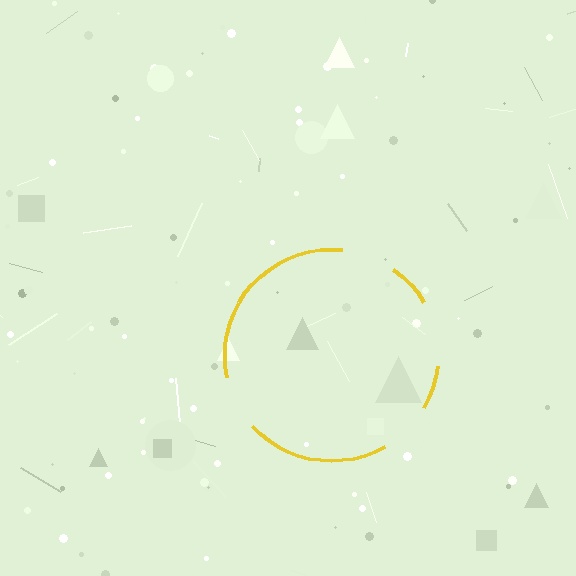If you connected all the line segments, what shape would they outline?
They would outline a circle.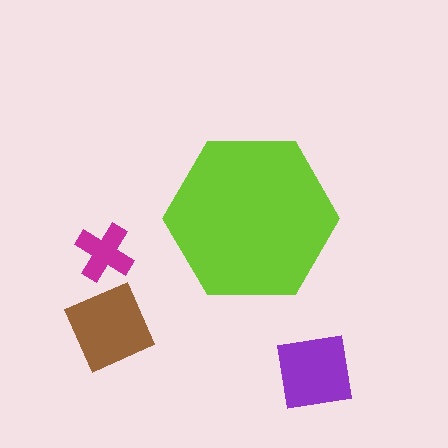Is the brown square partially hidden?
No, the brown square is fully visible.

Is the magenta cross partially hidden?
No, the magenta cross is fully visible.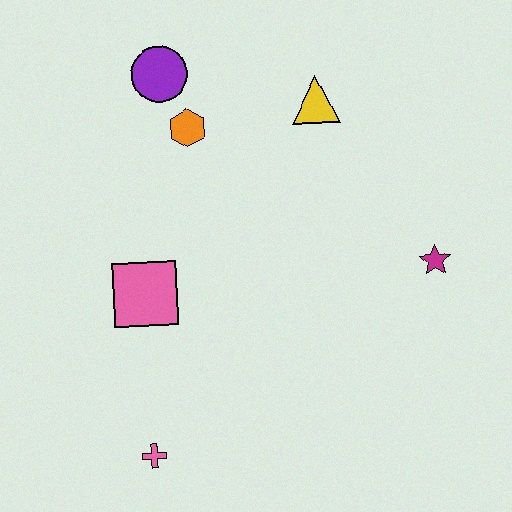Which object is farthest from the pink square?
The magenta star is farthest from the pink square.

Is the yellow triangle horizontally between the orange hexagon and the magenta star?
Yes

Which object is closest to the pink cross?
The pink square is closest to the pink cross.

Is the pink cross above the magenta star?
No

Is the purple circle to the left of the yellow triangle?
Yes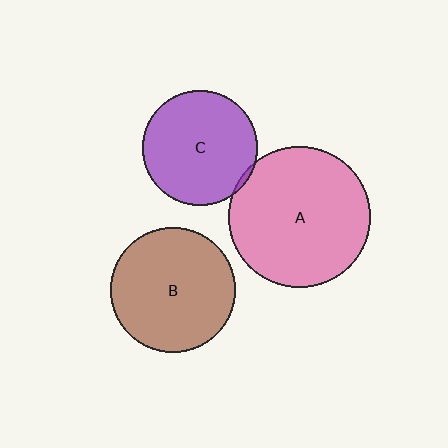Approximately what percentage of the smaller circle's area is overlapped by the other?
Approximately 5%.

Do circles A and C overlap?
Yes.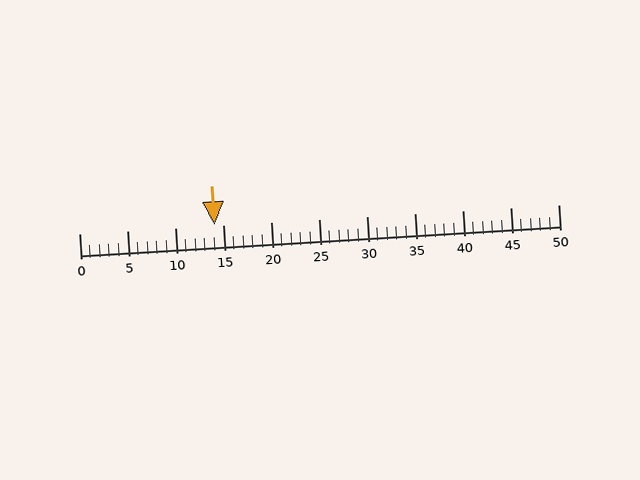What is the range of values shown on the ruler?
The ruler shows values from 0 to 50.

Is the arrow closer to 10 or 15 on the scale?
The arrow is closer to 15.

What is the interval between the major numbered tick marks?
The major tick marks are spaced 5 units apart.